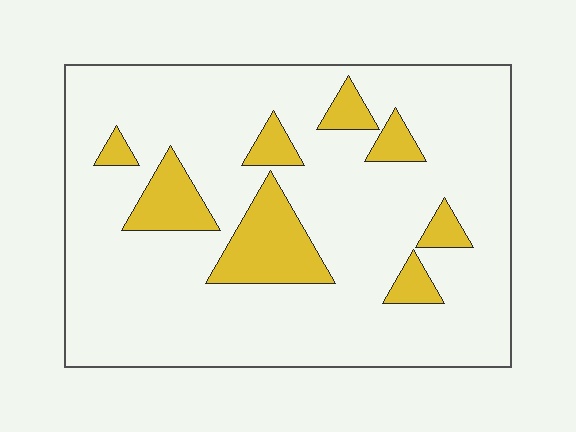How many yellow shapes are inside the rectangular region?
8.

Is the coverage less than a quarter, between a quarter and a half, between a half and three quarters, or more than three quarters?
Less than a quarter.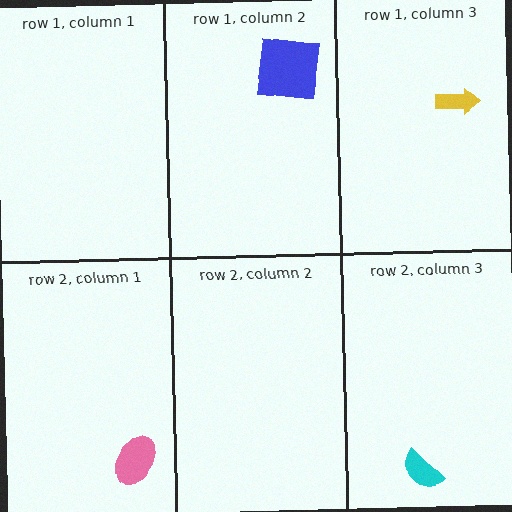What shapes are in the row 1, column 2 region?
The blue square.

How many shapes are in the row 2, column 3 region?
1.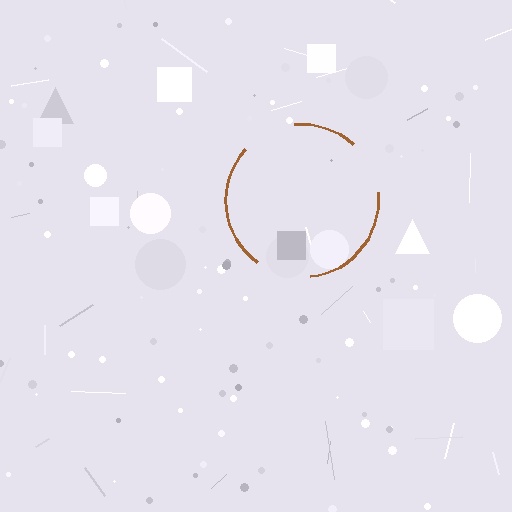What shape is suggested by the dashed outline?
The dashed outline suggests a circle.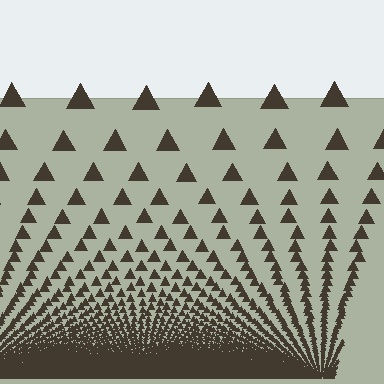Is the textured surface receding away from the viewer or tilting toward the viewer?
The surface appears to tilt toward the viewer. Texture elements get larger and sparser toward the top.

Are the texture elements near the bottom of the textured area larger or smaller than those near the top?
Smaller. The gradient is inverted — elements near the bottom are smaller and denser.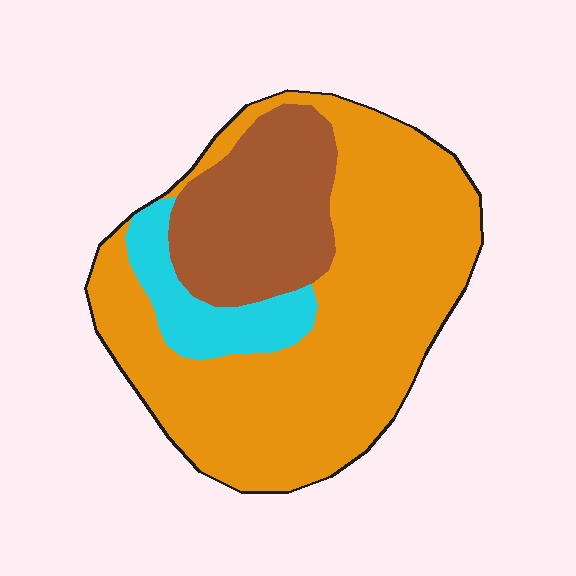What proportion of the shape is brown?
Brown covers roughly 25% of the shape.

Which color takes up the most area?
Orange, at roughly 65%.